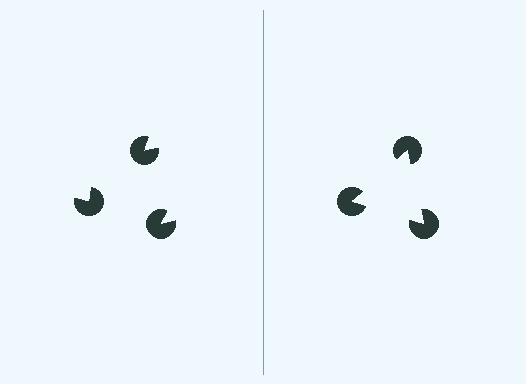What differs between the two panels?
The pac-man discs are positioned identically on both sides; only the wedge orientations differ. On the right they align to a triangle; on the left they are misaligned.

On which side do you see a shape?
An illusory triangle appears on the right side. On the left side the wedge cuts are rotated, so no coherent shape forms.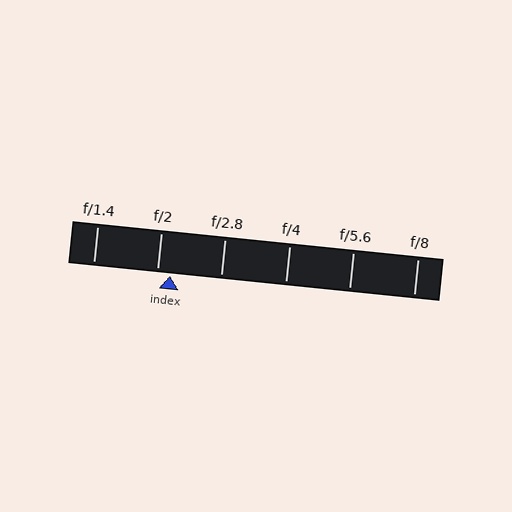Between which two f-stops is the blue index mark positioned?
The index mark is between f/2 and f/2.8.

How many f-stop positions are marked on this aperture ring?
There are 6 f-stop positions marked.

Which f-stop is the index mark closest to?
The index mark is closest to f/2.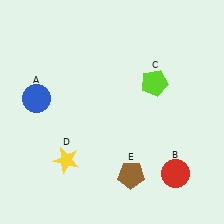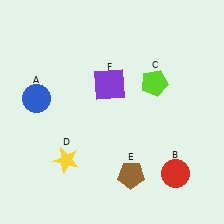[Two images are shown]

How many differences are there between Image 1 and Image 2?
There is 1 difference between the two images.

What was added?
A purple square (F) was added in Image 2.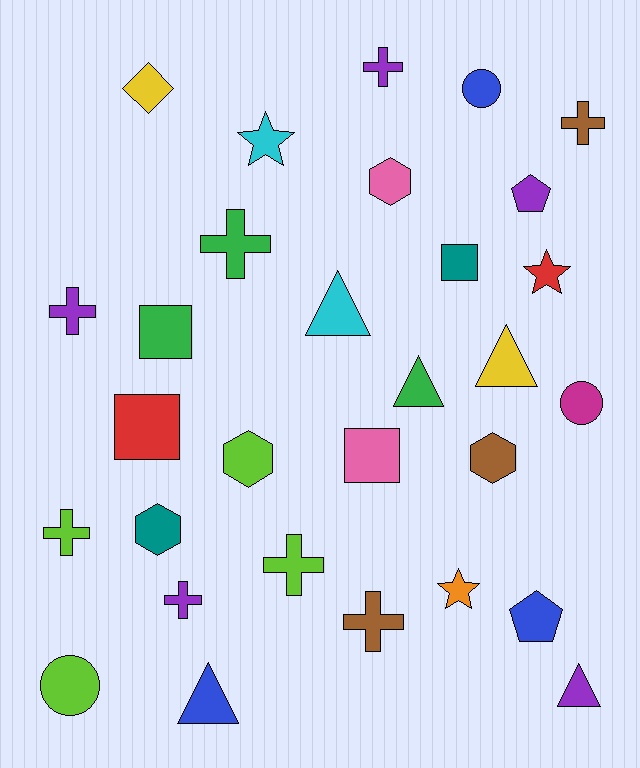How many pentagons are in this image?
There are 2 pentagons.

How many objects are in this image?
There are 30 objects.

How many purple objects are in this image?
There are 5 purple objects.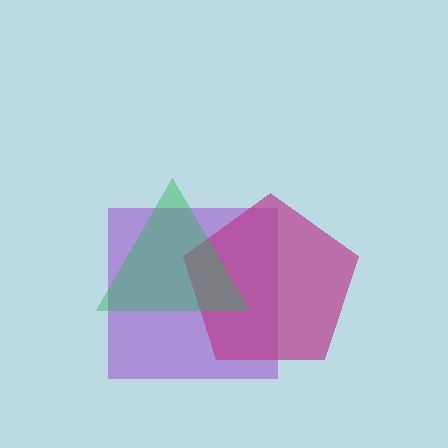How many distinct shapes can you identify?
There are 3 distinct shapes: a purple square, a magenta pentagon, a green triangle.